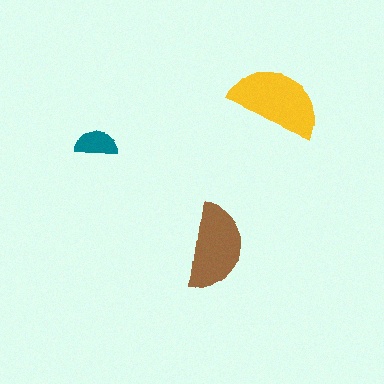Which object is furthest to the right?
The yellow semicircle is rightmost.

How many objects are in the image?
There are 3 objects in the image.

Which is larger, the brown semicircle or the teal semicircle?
The brown one.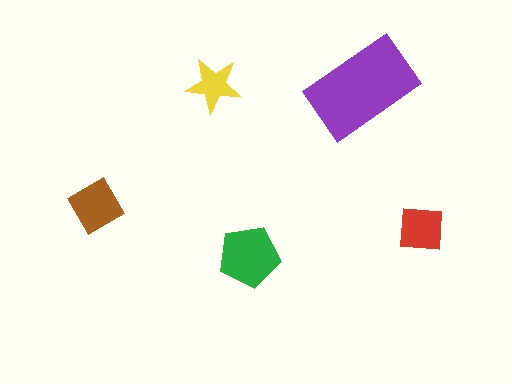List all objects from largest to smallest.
The purple rectangle, the green pentagon, the brown diamond, the red square, the yellow star.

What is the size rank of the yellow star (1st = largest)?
5th.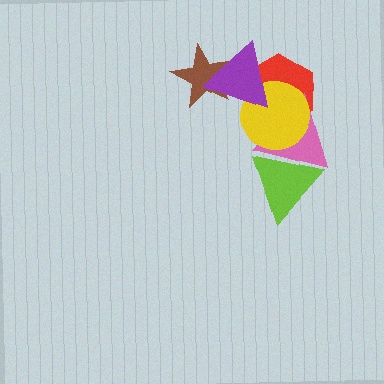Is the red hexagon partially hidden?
Yes, it is partially covered by another shape.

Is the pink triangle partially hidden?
Yes, it is partially covered by another shape.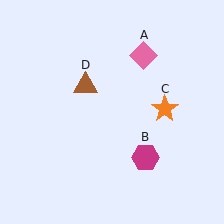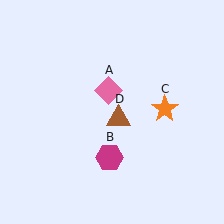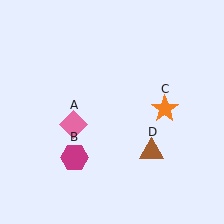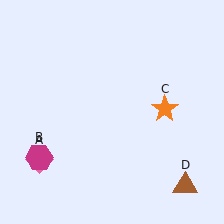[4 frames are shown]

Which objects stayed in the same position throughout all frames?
Orange star (object C) remained stationary.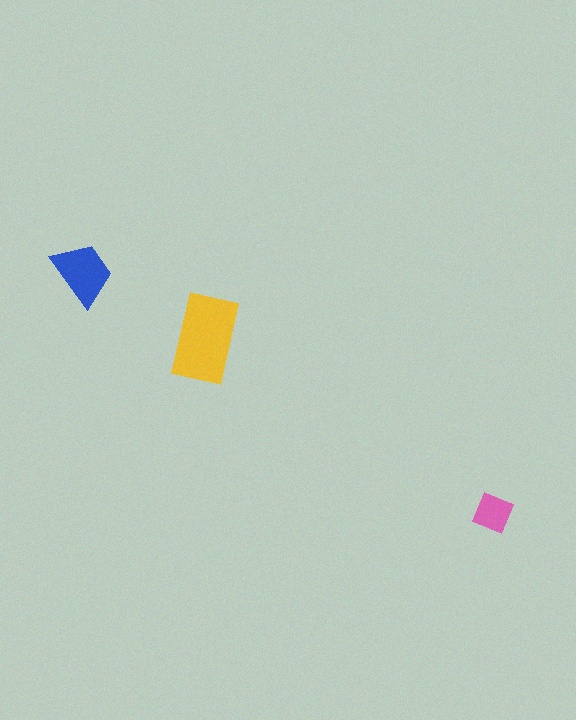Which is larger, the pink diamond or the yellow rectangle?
The yellow rectangle.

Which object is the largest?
The yellow rectangle.